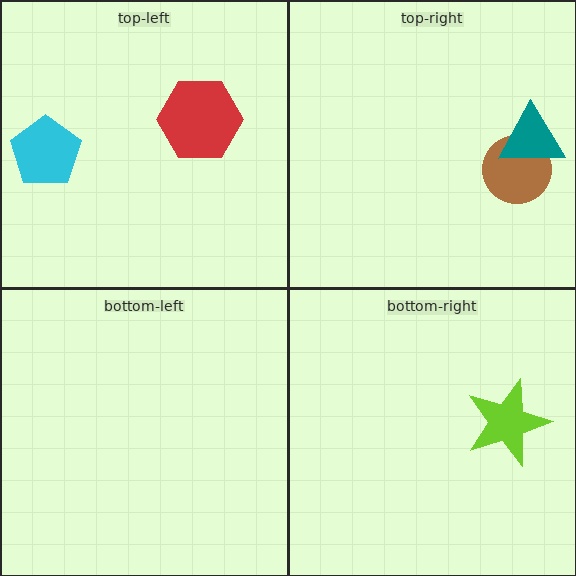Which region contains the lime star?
The bottom-right region.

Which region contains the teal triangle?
The top-right region.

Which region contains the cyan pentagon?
The top-left region.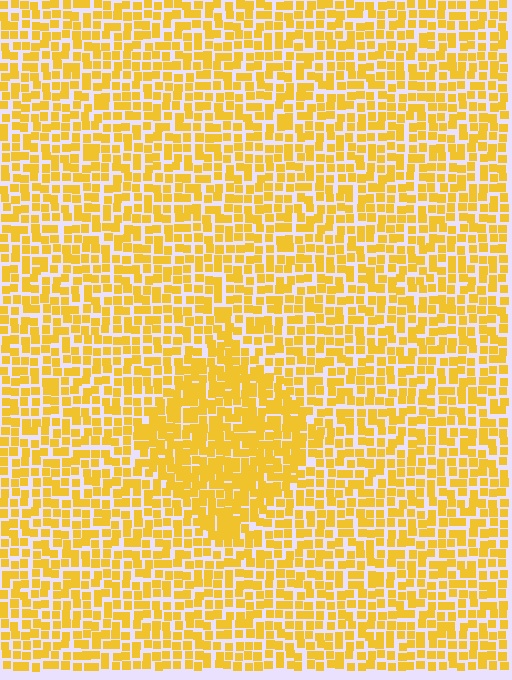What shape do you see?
I see a diamond.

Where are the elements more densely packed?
The elements are more densely packed inside the diamond boundary.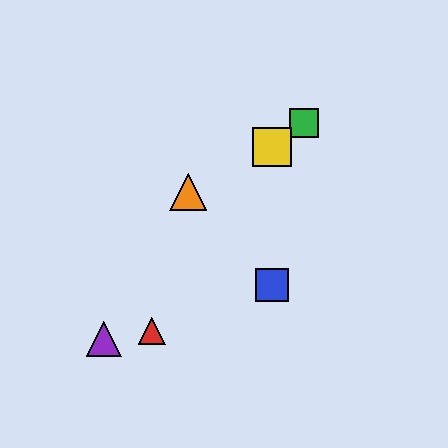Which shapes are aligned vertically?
The blue square, the yellow square are aligned vertically.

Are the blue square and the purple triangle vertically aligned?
No, the blue square is at x≈272 and the purple triangle is at x≈104.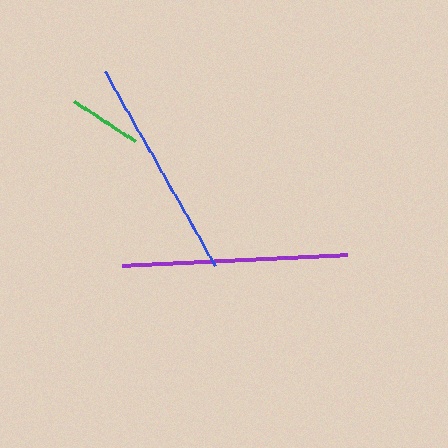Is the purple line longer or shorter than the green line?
The purple line is longer than the green line.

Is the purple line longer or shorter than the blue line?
The purple line is longer than the blue line.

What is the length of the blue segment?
The blue segment is approximately 224 pixels long.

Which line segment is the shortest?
The green line is the shortest at approximately 73 pixels.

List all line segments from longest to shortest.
From longest to shortest: purple, blue, green.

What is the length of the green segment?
The green segment is approximately 73 pixels long.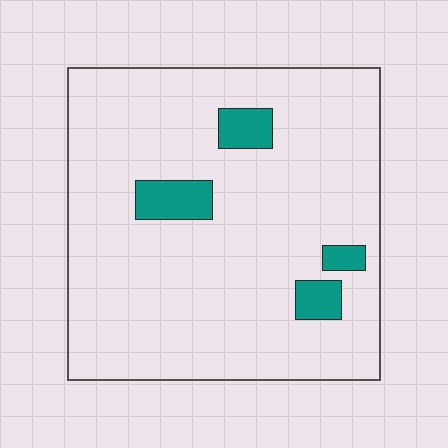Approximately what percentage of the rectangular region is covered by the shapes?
Approximately 10%.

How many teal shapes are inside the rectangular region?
4.